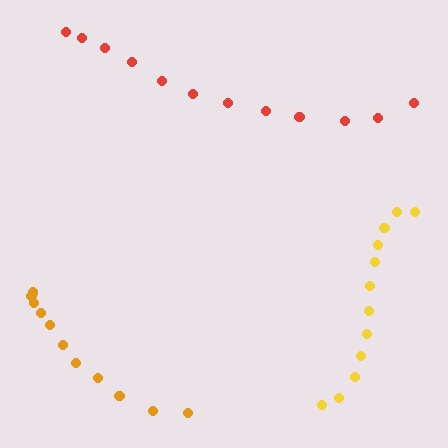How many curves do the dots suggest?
There are 3 distinct paths.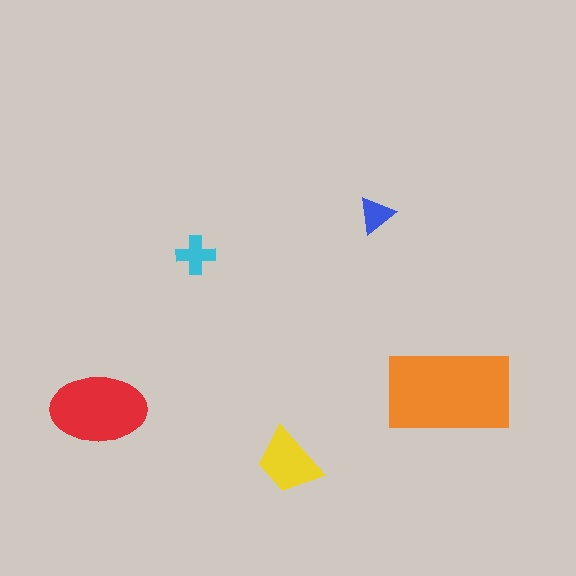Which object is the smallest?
The blue triangle.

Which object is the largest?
The orange rectangle.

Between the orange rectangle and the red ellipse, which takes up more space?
The orange rectangle.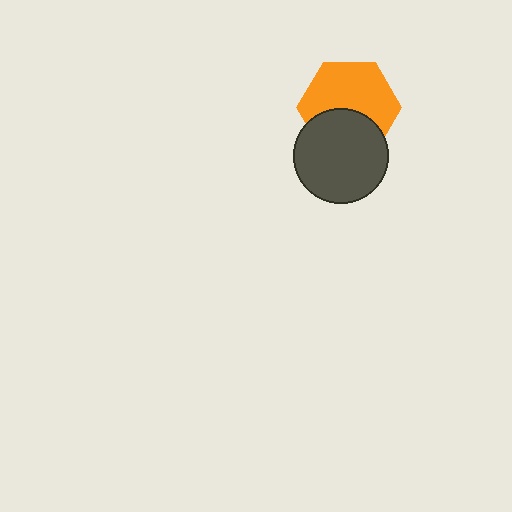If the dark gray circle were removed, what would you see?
You would see the complete orange hexagon.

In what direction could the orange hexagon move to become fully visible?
The orange hexagon could move up. That would shift it out from behind the dark gray circle entirely.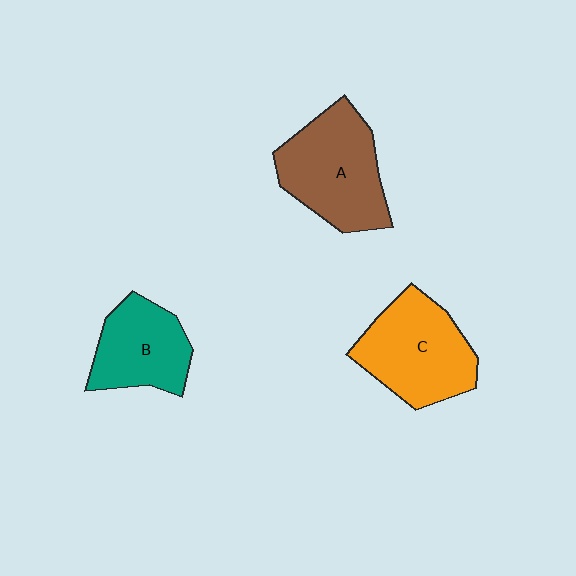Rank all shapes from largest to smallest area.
From largest to smallest: A (brown), C (orange), B (teal).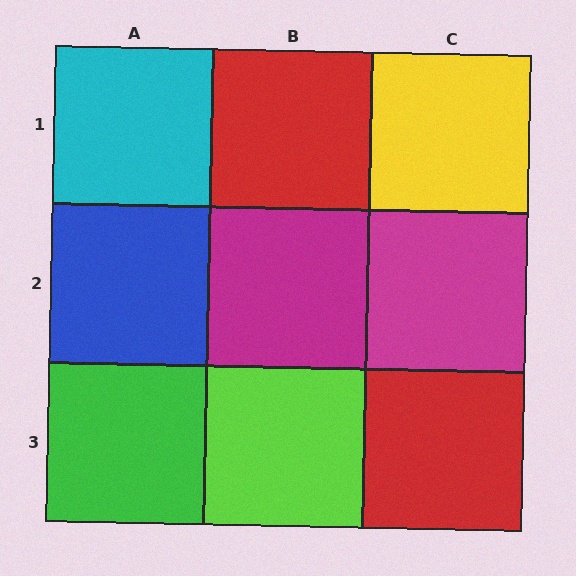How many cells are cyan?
1 cell is cyan.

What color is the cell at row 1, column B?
Red.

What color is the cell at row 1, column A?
Cyan.